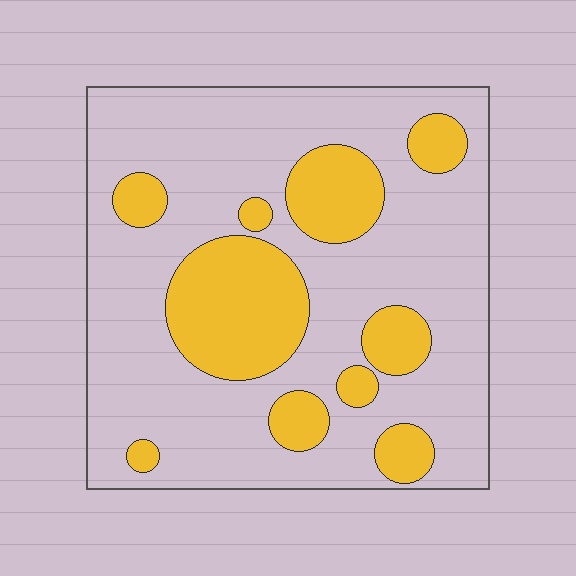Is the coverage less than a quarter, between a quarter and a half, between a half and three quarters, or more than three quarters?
Between a quarter and a half.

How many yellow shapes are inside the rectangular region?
10.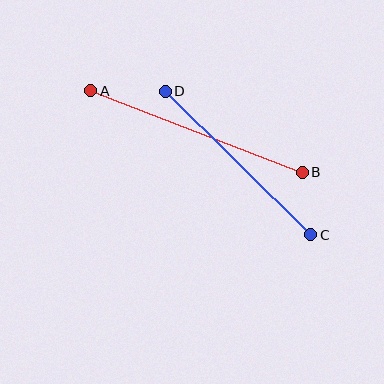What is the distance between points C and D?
The distance is approximately 204 pixels.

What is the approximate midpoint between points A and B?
The midpoint is at approximately (197, 131) pixels.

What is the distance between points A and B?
The distance is approximately 227 pixels.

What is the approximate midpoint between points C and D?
The midpoint is at approximately (238, 163) pixels.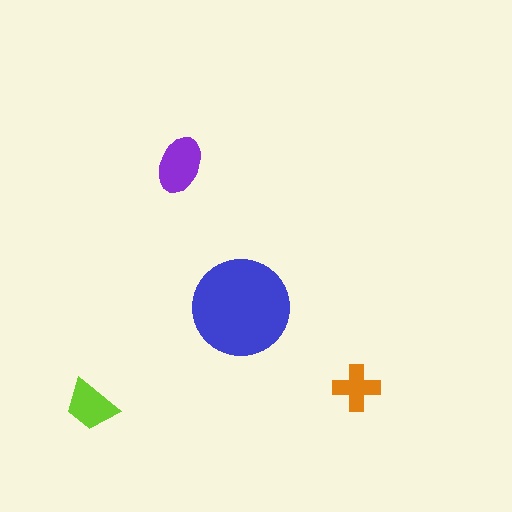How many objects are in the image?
There are 4 objects in the image.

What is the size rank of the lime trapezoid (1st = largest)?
3rd.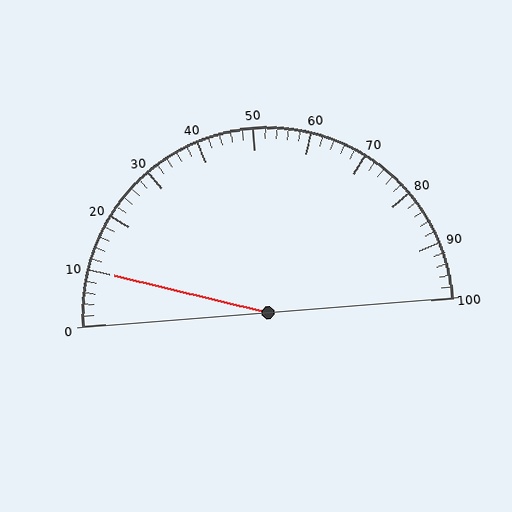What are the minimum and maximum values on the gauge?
The gauge ranges from 0 to 100.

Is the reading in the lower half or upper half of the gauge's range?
The reading is in the lower half of the range (0 to 100).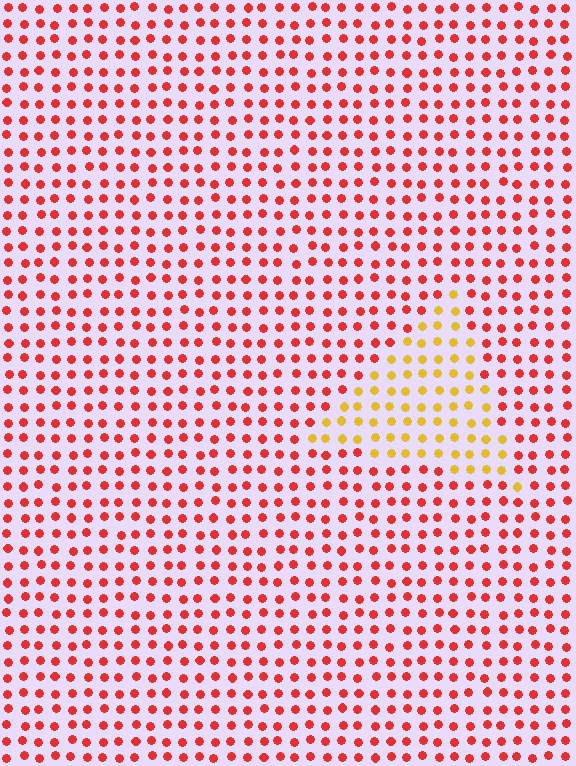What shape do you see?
I see a triangle.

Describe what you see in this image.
The image is filled with small red elements in a uniform arrangement. A triangle-shaped region is visible where the elements are tinted to a slightly different hue, forming a subtle color boundary.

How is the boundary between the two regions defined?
The boundary is defined purely by a slight shift in hue (about 48 degrees). Spacing, size, and orientation are identical on both sides.